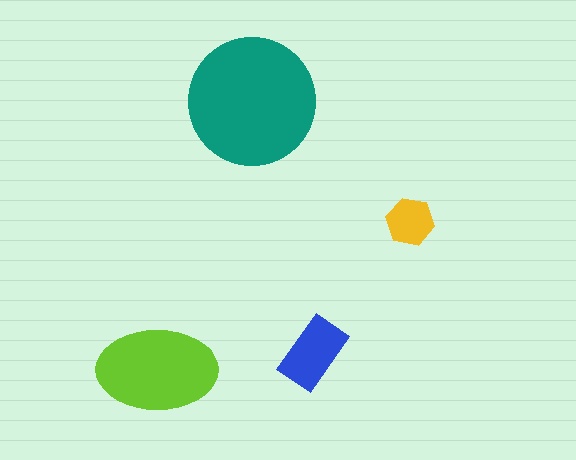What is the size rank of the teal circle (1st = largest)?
1st.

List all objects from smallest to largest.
The yellow hexagon, the blue rectangle, the lime ellipse, the teal circle.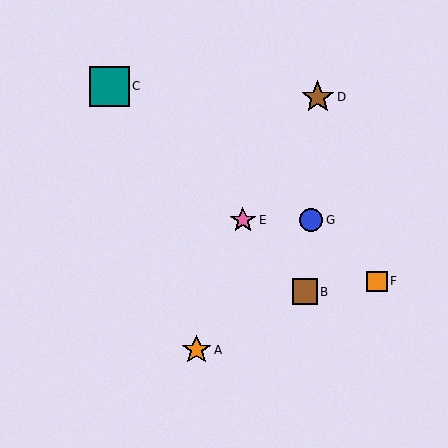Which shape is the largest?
The teal square (labeled C) is the largest.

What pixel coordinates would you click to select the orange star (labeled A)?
Click at (197, 350) to select the orange star A.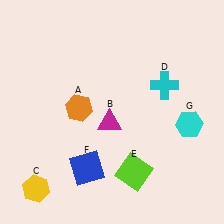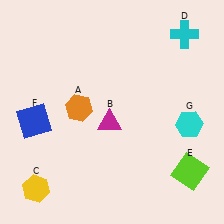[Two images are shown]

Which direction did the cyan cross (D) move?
The cyan cross (D) moved up.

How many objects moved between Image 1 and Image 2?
3 objects moved between the two images.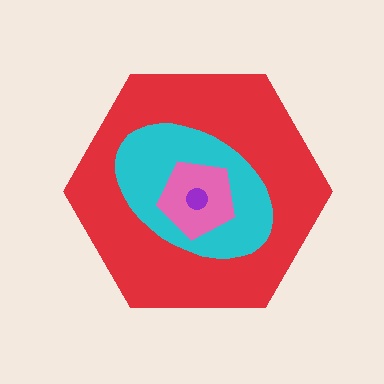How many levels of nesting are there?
4.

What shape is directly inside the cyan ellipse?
The pink pentagon.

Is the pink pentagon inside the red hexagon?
Yes.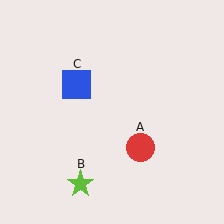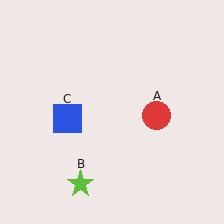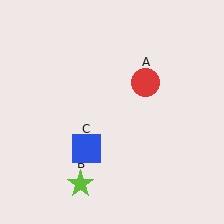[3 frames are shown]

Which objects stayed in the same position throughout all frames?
Lime star (object B) remained stationary.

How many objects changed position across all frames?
2 objects changed position: red circle (object A), blue square (object C).